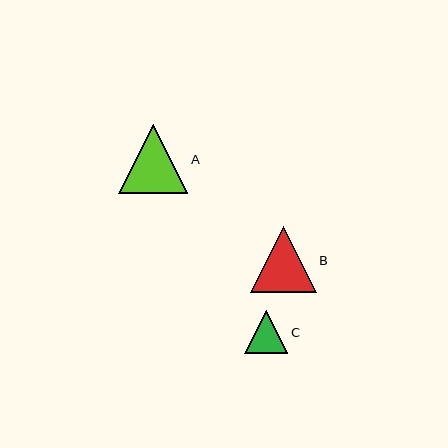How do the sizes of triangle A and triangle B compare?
Triangle A and triangle B are approximately the same size.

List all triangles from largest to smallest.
From largest to smallest: A, B, C.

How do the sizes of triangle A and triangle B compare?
Triangle A and triangle B are approximately the same size.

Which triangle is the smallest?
Triangle C is the smallest with a size of approximately 43 pixels.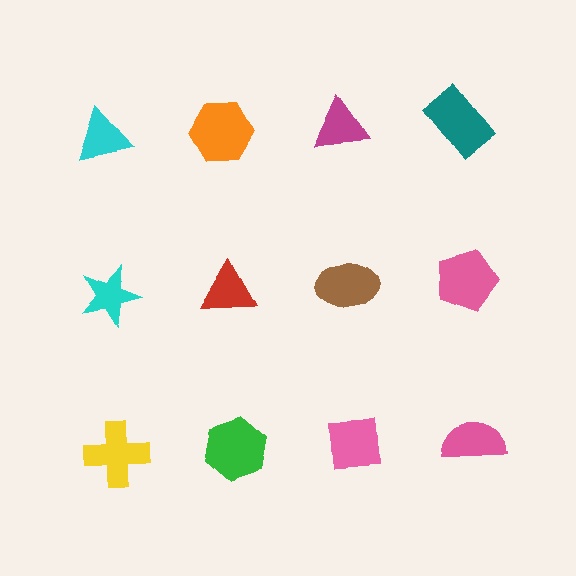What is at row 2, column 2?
A red triangle.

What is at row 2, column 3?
A brown ellipse.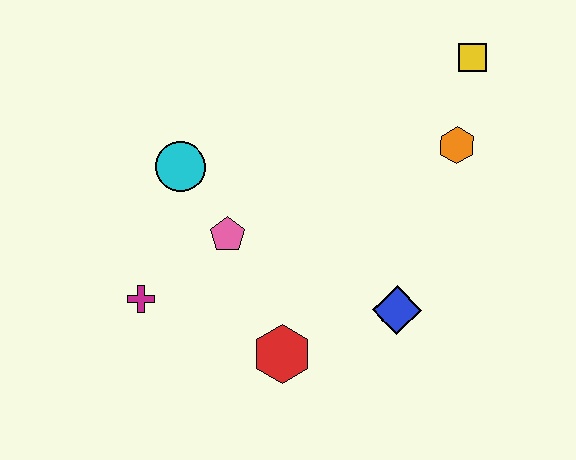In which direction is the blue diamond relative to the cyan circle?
The blue diamond is to the right of the cyan circle.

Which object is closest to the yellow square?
The orange hexagon is closest to the yellow square.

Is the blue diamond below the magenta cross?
Yes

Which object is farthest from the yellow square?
The magenta cross is farthest from the yellow square.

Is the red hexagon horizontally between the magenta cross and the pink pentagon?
No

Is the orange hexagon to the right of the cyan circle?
Yes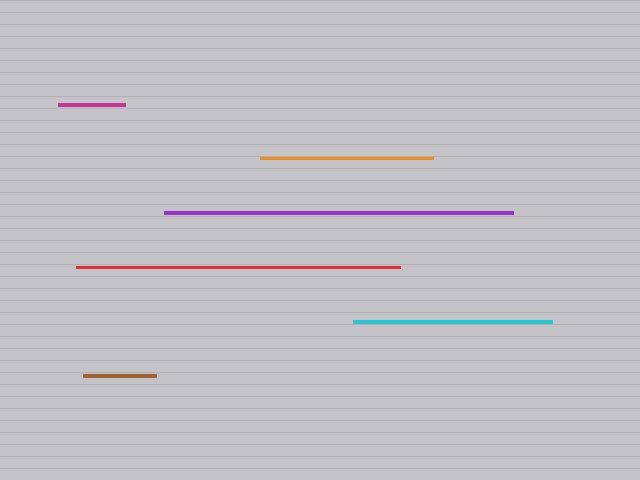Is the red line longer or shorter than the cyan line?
The red line is longer than the cyan line.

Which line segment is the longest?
The purple line is the longest at approximately 349 pixels.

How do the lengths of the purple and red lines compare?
The purple and red lines are approximately the same length.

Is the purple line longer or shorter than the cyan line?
The purple line is longer than the cyan line.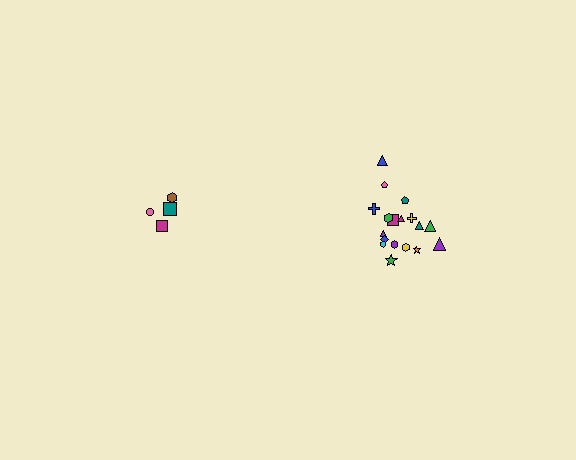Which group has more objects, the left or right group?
The right group.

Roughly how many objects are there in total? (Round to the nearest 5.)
Roughly 20 objects in total.